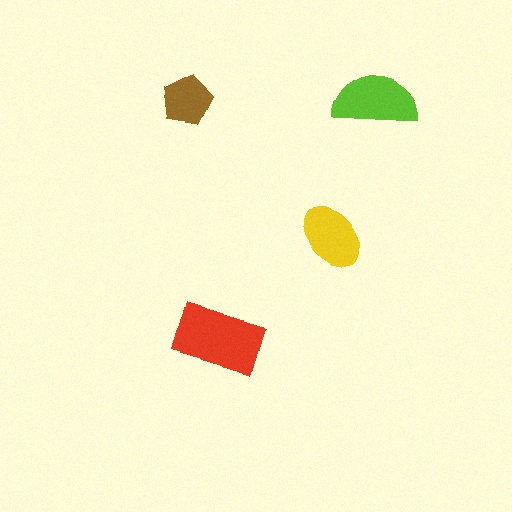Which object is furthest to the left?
The brown pentagon is leftmost.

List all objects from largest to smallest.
The red rectangle, the lime semicircle, the yellow ellipse, the brown pentagon.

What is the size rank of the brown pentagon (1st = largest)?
4th.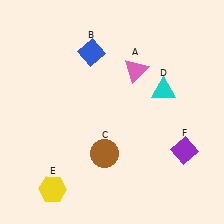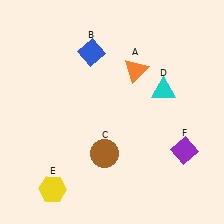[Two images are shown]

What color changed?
The triangle (A) changed from pink in Image 1 to orange in Image 2.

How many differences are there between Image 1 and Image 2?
There is 1 difference between the two images.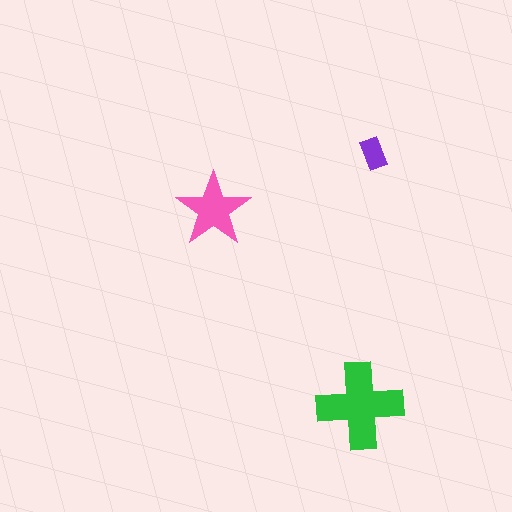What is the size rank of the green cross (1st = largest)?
1st.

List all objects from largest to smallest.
The green cross, the pink star, the purple rectangle.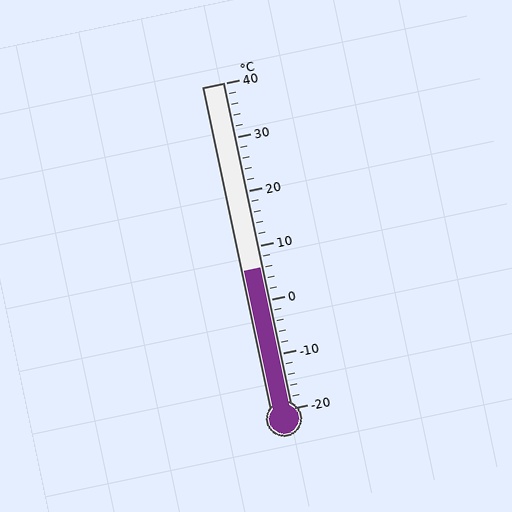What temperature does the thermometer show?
The thermometer shows approximately 6°C.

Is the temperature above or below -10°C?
The temperature is above -10°C.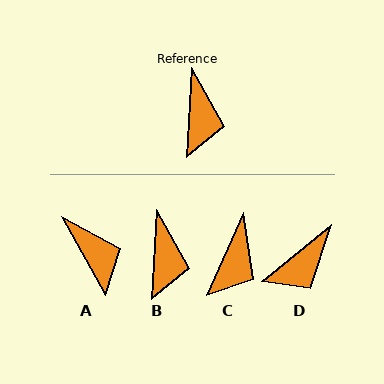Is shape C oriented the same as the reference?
No, it is off by about 21 degrees.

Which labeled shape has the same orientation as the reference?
B.